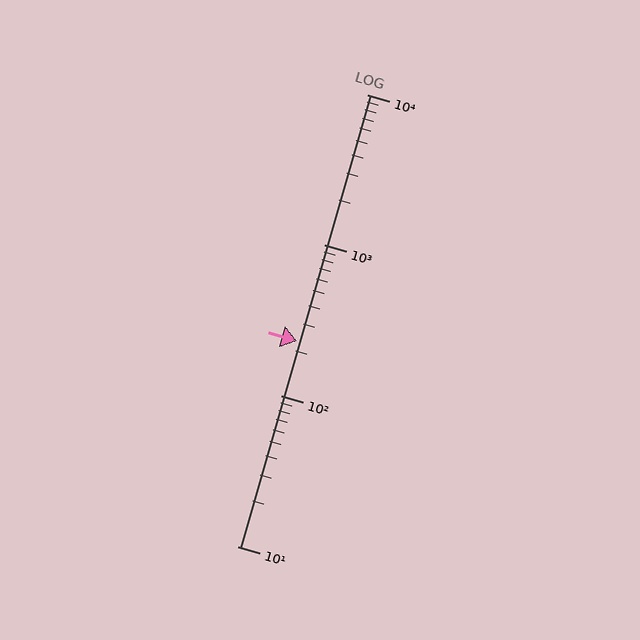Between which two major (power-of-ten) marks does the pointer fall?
The pointer is between 100 and 1000.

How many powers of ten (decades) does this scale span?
The scale spans 3 decades, from 10 to 10000.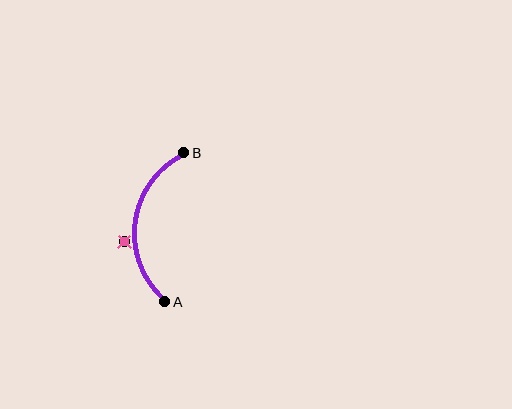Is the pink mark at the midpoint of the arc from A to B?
No — the pink mark does not lie on the arc at all. It sits slightly outside the curve.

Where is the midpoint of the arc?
The arc midpoint is the point on the curve farthest from the straight line joining A and B. It sits to the left of that line.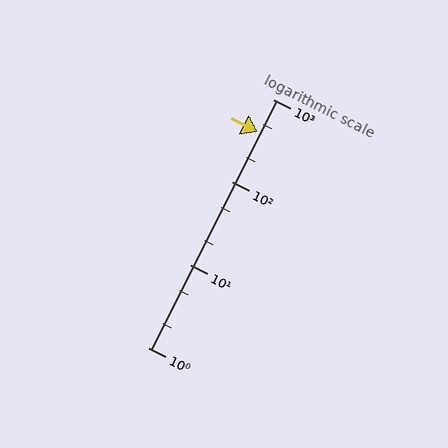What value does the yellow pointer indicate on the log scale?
The pointer indicates approximately 400.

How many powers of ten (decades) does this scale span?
The scale spans 3 decades, from 1 to 1000.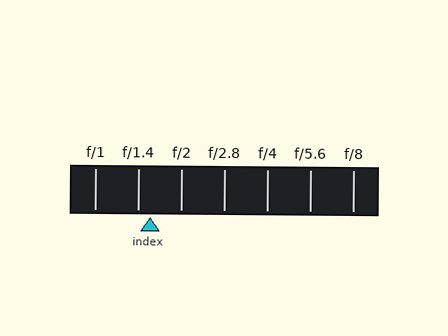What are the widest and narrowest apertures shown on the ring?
The widest aperture shown is f/1 and the narrowest is f/8.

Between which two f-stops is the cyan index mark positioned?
The index mark is between f/1.4 and f/2.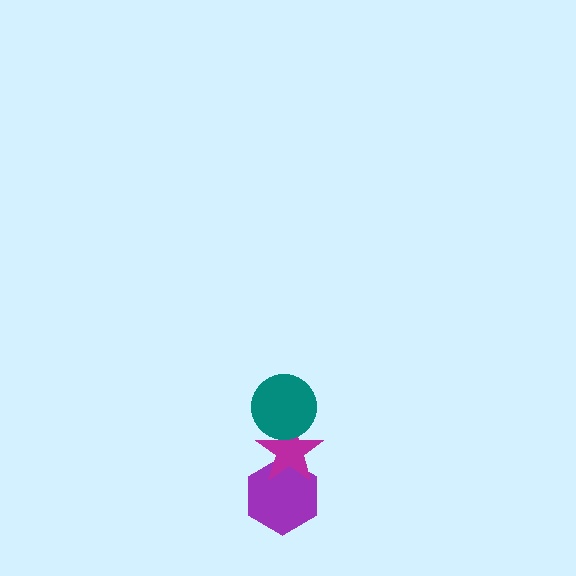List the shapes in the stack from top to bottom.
From top to bottom: the teal circle, the magenta star, the purple hexagon.